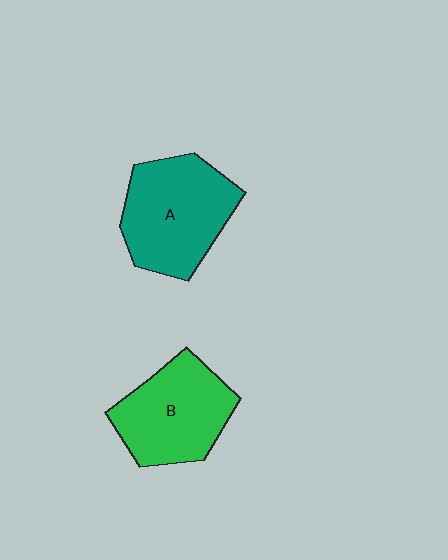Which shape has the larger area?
Shape A (teal).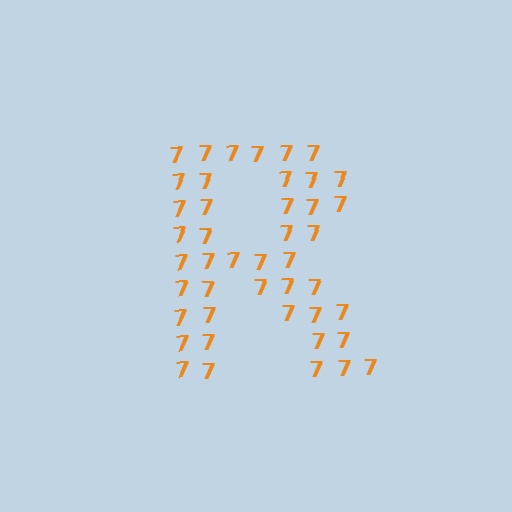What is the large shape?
The large shape is the letter R.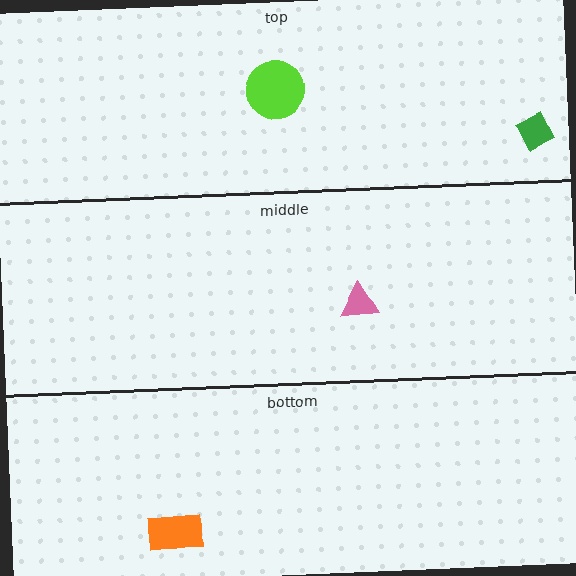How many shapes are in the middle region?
1.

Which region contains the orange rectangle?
The bottom region.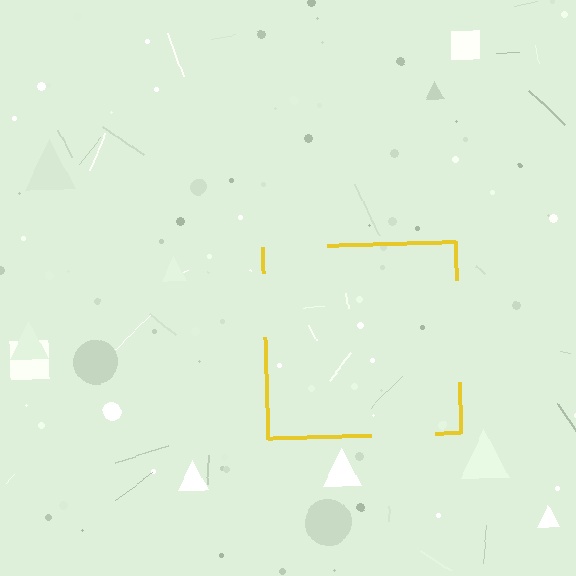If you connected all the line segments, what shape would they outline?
They would outline a square.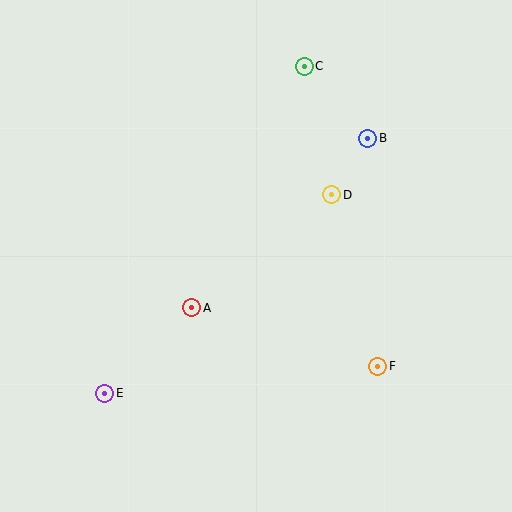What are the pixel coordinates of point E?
Point E is at (105, 393).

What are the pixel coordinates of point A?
Point A is at (192, 308).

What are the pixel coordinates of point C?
Point C is at (304, 66).